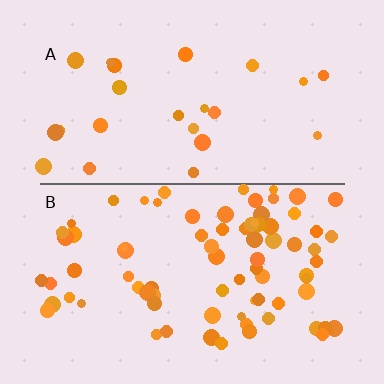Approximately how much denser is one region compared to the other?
Approximately 3.2× — region B over region A.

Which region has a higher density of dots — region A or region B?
B (the bottom).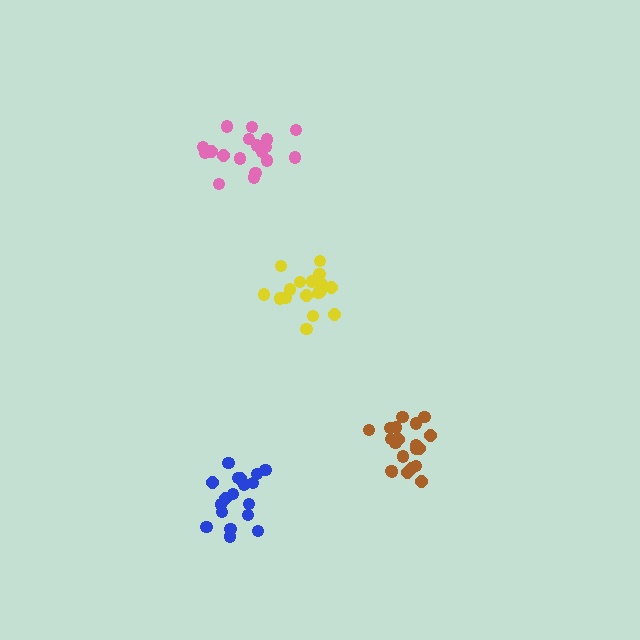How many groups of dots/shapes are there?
There are 4 groups.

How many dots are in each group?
Group 1: 17 dots, Group 2: 20 dots, Group 3: 18 dots, Group 4: 19 dots (74 total).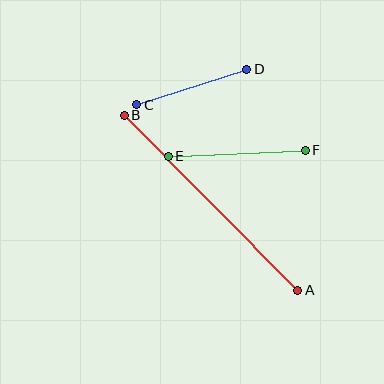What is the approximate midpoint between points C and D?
The midpoint is at approximately (192, 87) pixels.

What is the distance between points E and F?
The distance is approximately 137 pixels.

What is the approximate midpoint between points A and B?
The midpoint is at approximately (211, 203) pixels.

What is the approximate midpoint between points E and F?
The midpoint is at approximately (237, 153) pixels.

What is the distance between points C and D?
The distance is approximately 115 pixels.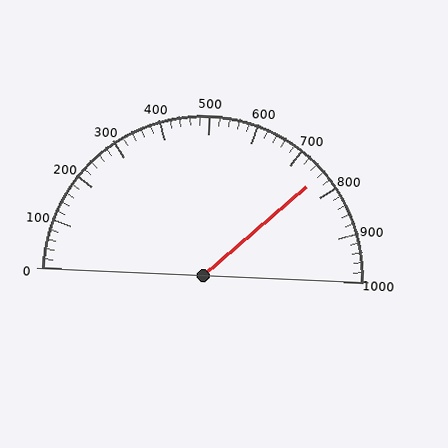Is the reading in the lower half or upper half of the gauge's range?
The reading is in the upper half of the range (0 to 1000).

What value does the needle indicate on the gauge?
The needle indicates approximately 760.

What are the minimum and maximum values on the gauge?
The gauge ranges from 0 to 1000.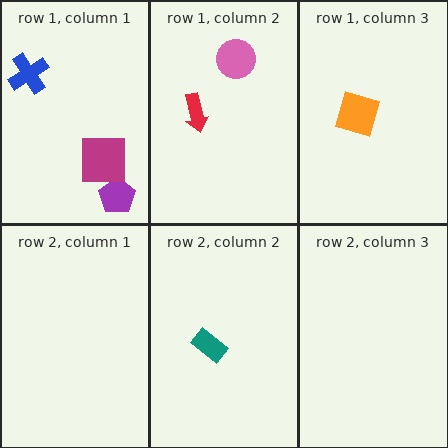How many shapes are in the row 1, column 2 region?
2.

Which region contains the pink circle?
The row 1, column 2 region.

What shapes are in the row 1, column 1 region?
The purple pentagon, the blue cross, the magenta square.